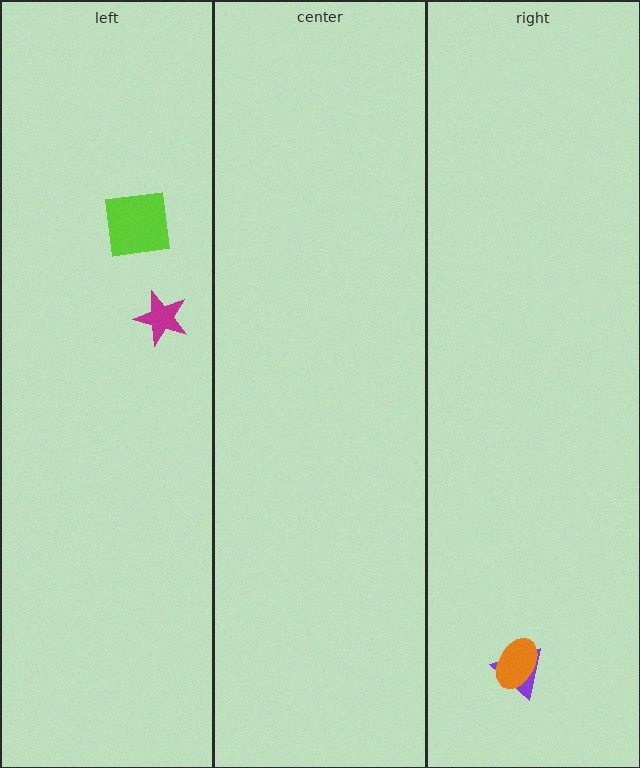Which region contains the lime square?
The left region.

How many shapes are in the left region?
2.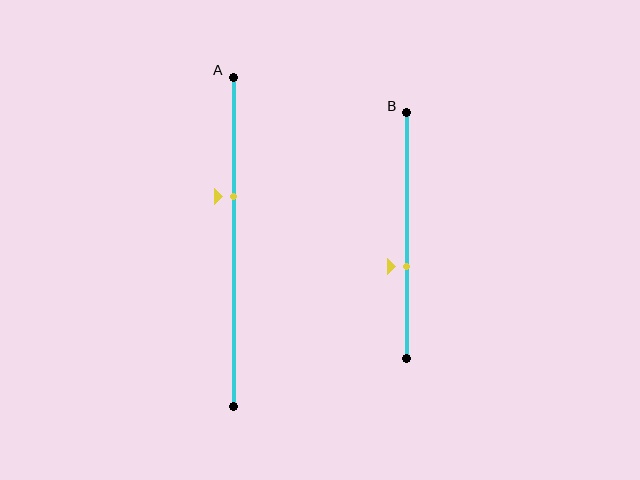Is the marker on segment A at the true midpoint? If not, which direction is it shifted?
No, the marker on segment A is shifted upward by about 14% of the segment length.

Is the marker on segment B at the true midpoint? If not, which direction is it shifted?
No, the marker on segment B is shifted downward by about 12% of the segment length.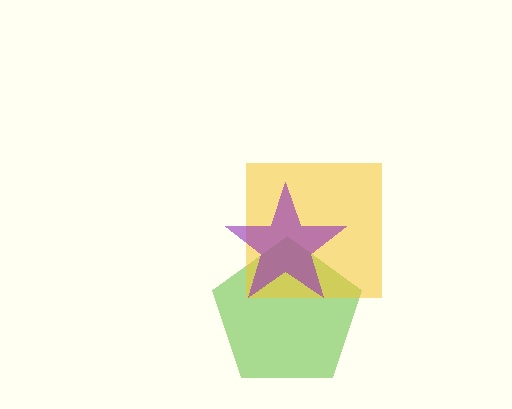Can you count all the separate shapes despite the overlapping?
Yes, there are 3 separate shapes.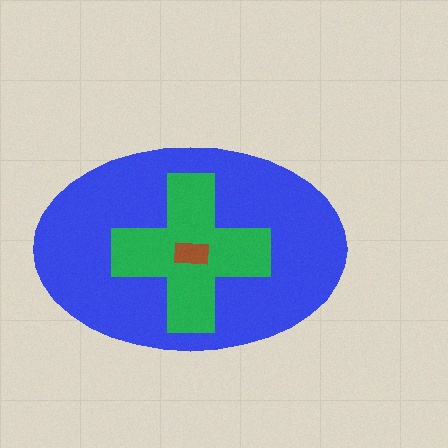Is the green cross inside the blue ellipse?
Yes.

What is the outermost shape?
The blue ellipse.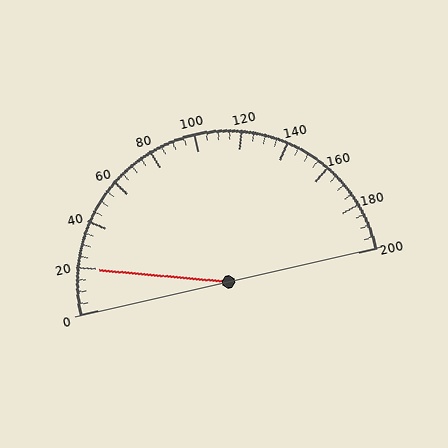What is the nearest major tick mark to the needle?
The nearest major tick mark is 20.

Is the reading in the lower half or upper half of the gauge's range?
The reading is in the lower half of the range (0 to 200).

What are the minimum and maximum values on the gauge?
The gauge ranges from 0 to 200.